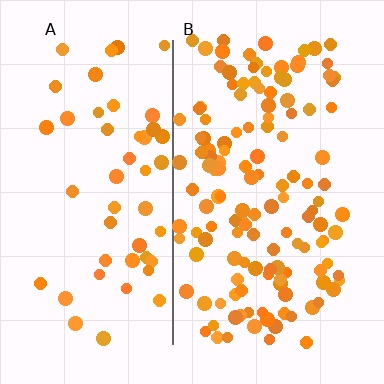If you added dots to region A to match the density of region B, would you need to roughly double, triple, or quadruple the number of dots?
Approximately triple.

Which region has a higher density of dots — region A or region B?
B (the right).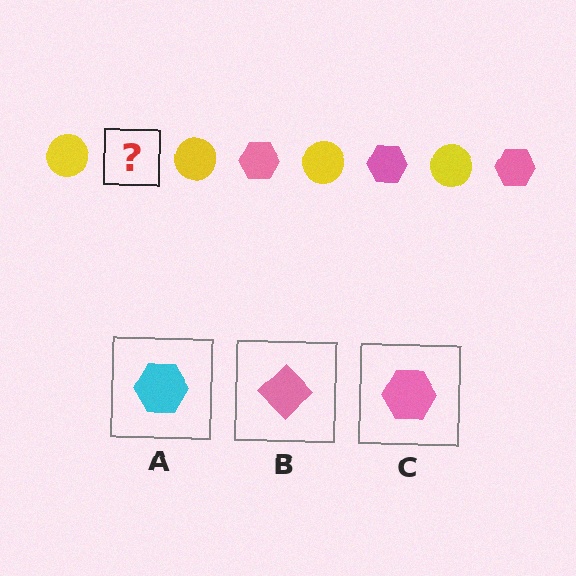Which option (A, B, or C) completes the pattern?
C.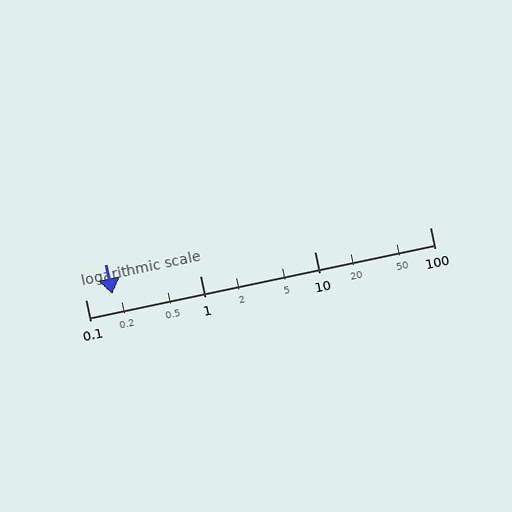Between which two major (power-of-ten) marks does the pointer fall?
The pointer is between 0.1 and 1.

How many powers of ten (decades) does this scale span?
The scale spans 3 decades, from 0.1 to 100.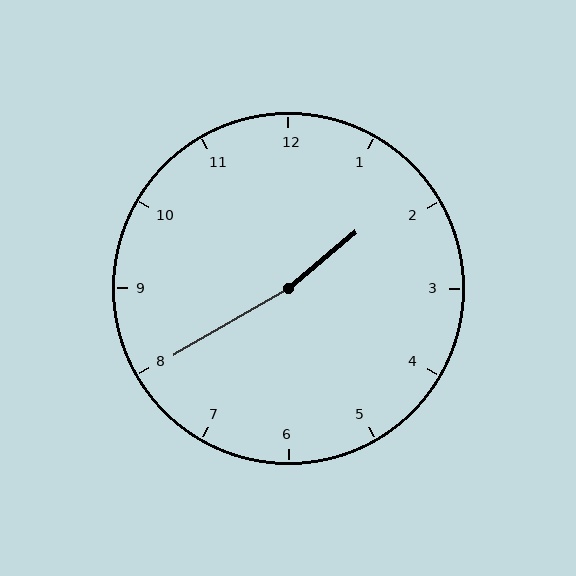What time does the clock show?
1:40.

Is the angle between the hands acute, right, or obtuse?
It is obtuse.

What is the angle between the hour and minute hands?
Approximately 170 degrees.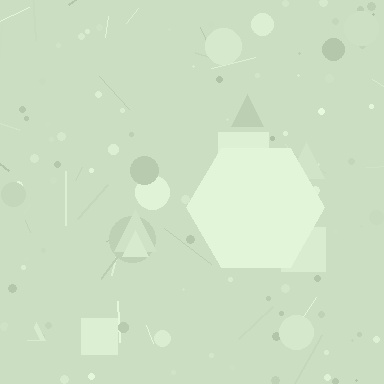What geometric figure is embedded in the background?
A hexagon is embedded in the background.